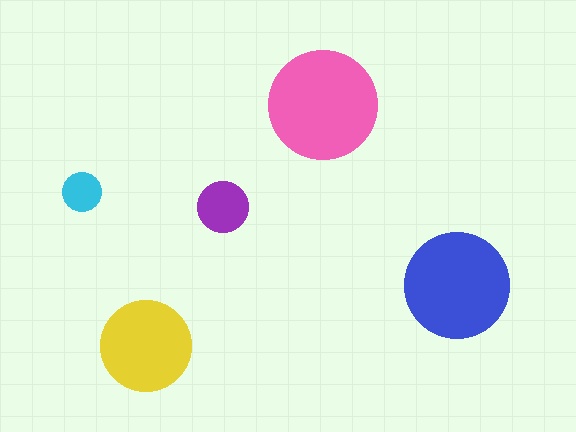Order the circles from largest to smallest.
the pink one, the blue one, the yellow one, the purple one, the cyan one.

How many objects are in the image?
There are 5 objects in the image.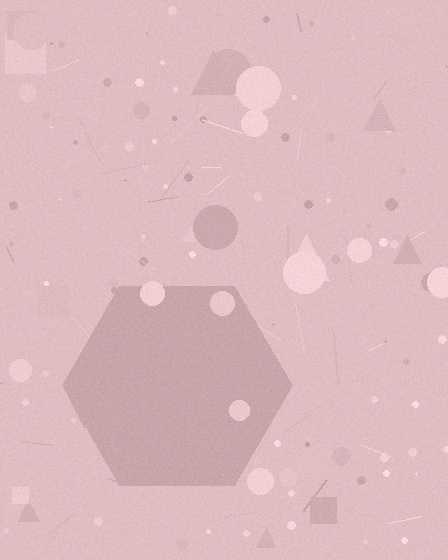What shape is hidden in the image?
A hexagon is hidden in the image.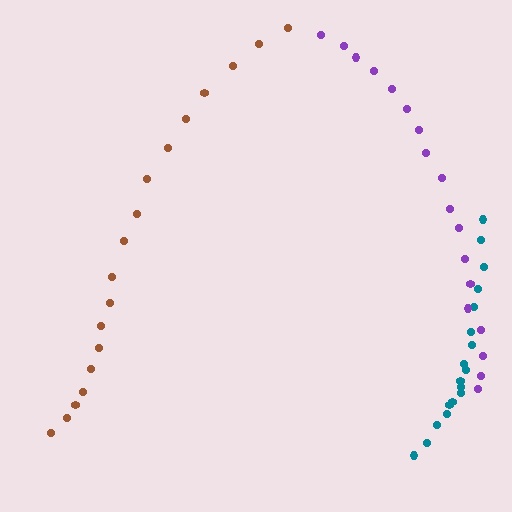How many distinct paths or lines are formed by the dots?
There are 3 distinct paths.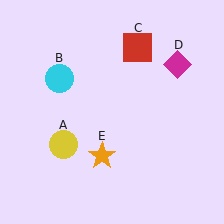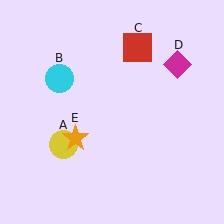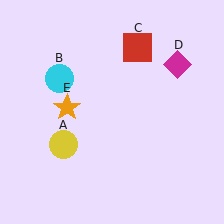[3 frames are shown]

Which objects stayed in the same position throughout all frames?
Yellow circle (object A) and cyan circle (object B) and red square (object C) and magenta diamond (object D) remained stationary.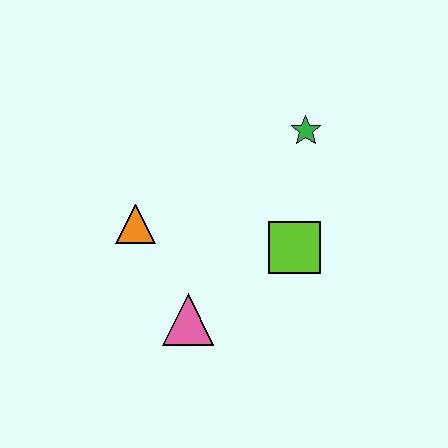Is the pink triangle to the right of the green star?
No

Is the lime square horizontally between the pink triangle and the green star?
Yes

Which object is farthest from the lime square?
The orange triangle is farthest from the lime square.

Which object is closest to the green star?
The lime square is closest to the green star.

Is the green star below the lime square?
No